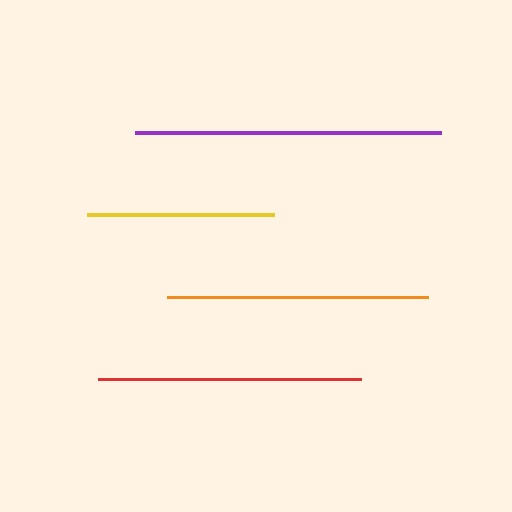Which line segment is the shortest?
The yellow line is the shortest at approximately 188 pixels.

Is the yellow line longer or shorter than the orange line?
The orange line is longer than the yellow line.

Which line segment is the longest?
The purple line is the longest at approximately 306 pixels.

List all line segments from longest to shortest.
From longest to shortest: purple, red, orange, yellow.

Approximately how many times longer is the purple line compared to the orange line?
The purple line is approximately 1.2 times the length of the orange line.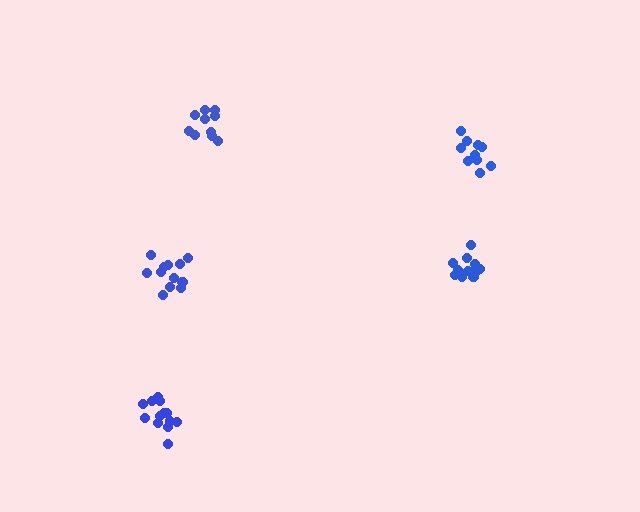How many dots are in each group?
Group 1: 13 dots, Group 2: 10 dots, Group 3: 10 dots, Group 4: 12 dots, Group 5: 13 dots (58 total).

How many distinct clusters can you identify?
There are 5 distinct clusters.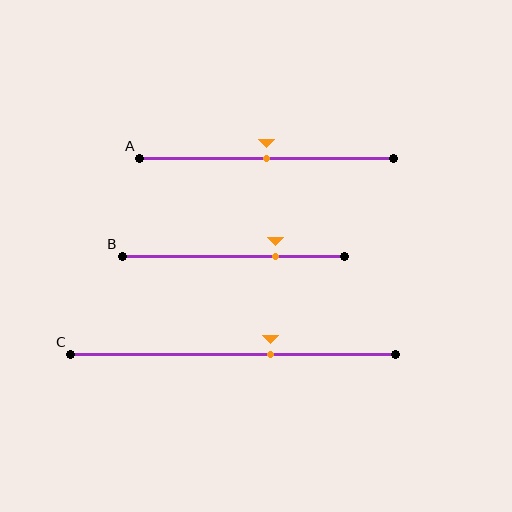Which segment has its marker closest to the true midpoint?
Segment A has its marker closest to the true midpoint.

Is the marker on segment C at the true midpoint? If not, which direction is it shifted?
No, the marker on segment C is shifted to the right by about 11% of the segment length.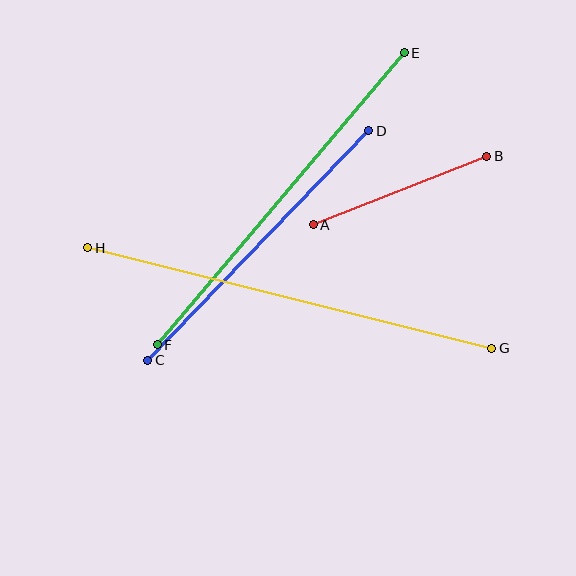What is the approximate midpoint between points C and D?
The midpoint is at approximately (258, 245) pixels.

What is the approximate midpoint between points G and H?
The midpoint is at approximately (290, 298) pixels.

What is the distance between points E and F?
The distance is approximately 383 pixels.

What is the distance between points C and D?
The distance is approximately 319 pixels.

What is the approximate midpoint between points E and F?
The midpoint is at approximately (281, 199) pixels.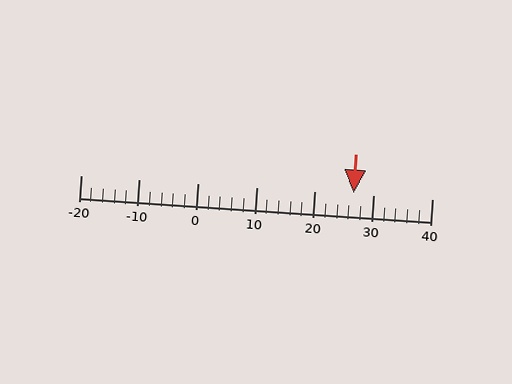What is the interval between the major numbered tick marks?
The major tick marks are spaced 10 units apart.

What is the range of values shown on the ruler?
The ruler shows values from -20 to 40.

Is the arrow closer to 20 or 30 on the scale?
The arrow is closer to 30.